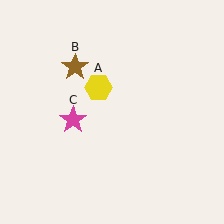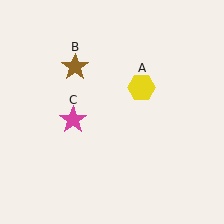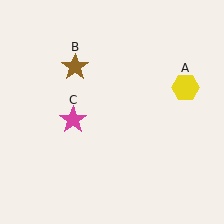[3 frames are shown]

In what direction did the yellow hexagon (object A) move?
The yellow hexagon (object A) moved right.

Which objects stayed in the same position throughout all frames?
Brown star (object B) and magenta star (object C) remained stationary.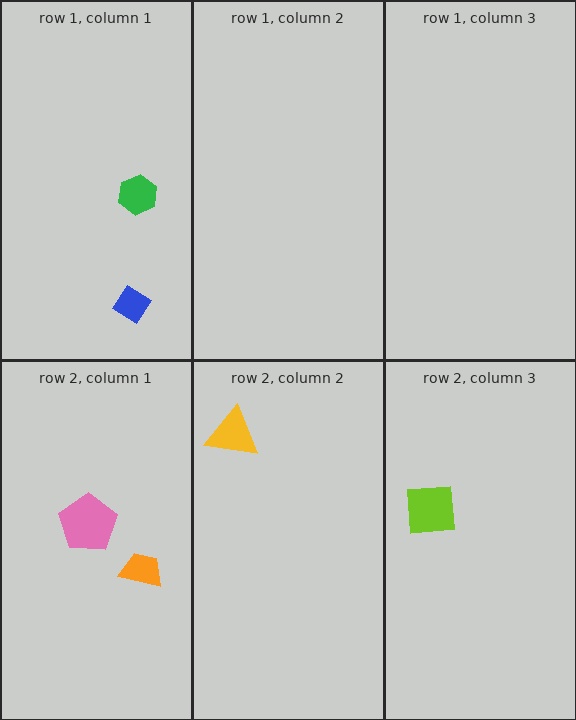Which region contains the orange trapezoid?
The row 2, column 1 region.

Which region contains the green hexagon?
The row 1, column 1 region.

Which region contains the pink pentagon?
The row 2, column 1 region.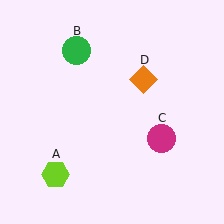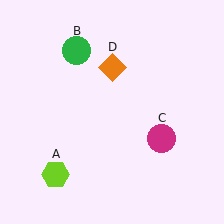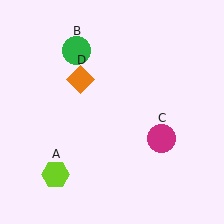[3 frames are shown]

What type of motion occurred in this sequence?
The orange diamond (object D) rotated counterclockwise around the center of the scene.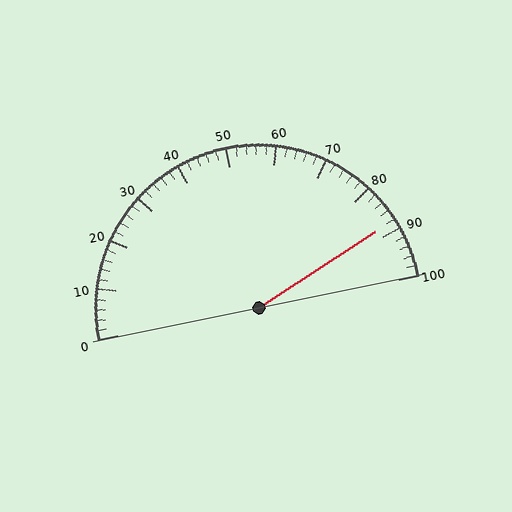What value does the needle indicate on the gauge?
The needle indicates approximately 88.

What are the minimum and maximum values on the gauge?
The gauge ranges from 0 to 100.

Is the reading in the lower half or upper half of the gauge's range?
The reading is in the upper half of the range (0 to 100).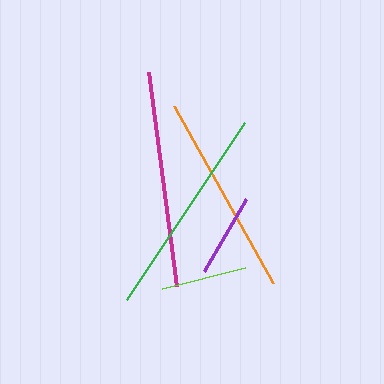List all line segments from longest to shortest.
From longest to shortest: magenta, green, orange, lime, purple.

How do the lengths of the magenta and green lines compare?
The magenta and green lines are approximately the same length.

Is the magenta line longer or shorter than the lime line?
The magenta line is longer than the lime line.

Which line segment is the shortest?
The purple line is the shortest at approximately 83 pixels.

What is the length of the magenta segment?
The magenta segment is approximately 216 pixels long.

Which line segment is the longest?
The magenta line is the longest at approximately 216 pixels.